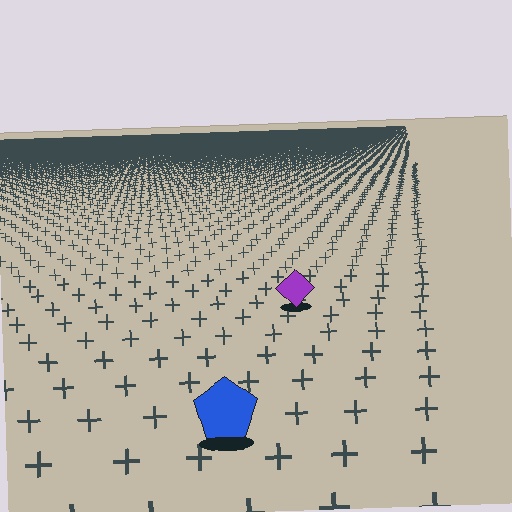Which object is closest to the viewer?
The blue pentagon is closest. The texture marks near it are larger and more spread out.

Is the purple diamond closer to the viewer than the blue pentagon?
No. The blue pentagon is closer — you can tell from the texture gradient: the ground texture is coarser near it.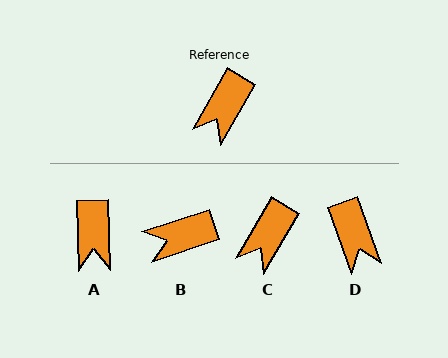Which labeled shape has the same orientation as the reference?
C.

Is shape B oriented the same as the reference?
No, it is off by about 42 degrees.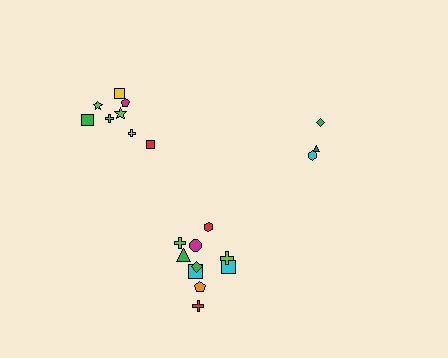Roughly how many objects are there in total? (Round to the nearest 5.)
Roughly 20 objects in total.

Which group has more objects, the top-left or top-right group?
The top-left group.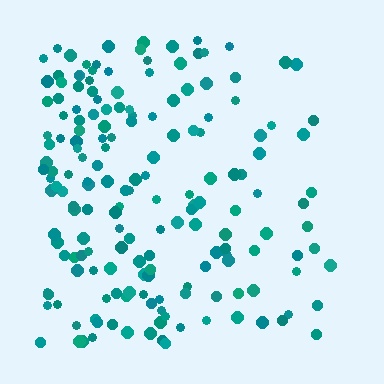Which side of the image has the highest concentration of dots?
The left.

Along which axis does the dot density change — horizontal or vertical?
Horizontal.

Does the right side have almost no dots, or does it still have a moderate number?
Still a moderate number, just noticeably fewer than the left.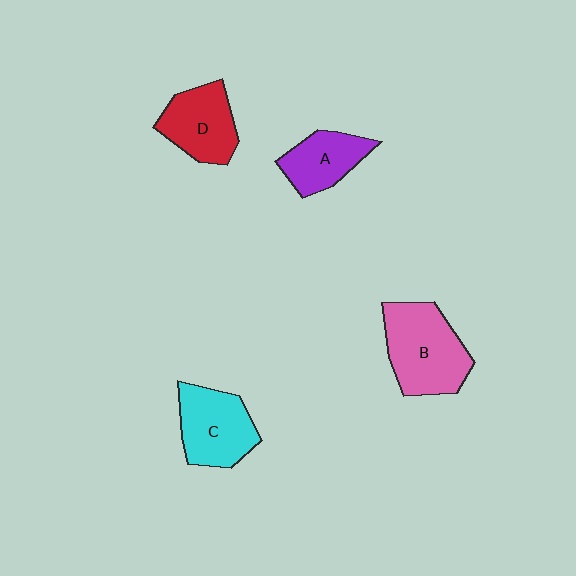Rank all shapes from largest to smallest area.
From largest to smallest: B (pink), C (cyan), D (red), A (purple).